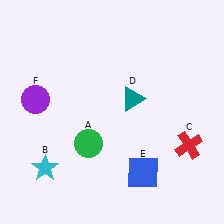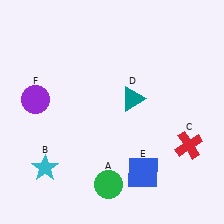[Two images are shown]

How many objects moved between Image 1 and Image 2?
1 object moved between the two images.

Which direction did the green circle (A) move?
The green circle (A) moved down.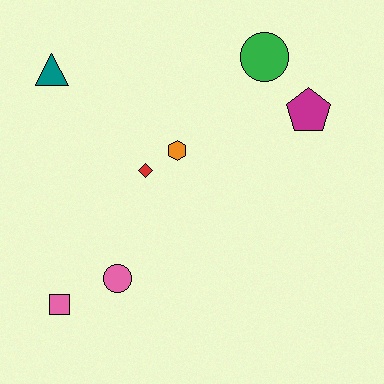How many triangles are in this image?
There is 1 triangle.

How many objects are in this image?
There are 7 objects.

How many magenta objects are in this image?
There is 1 magenta object.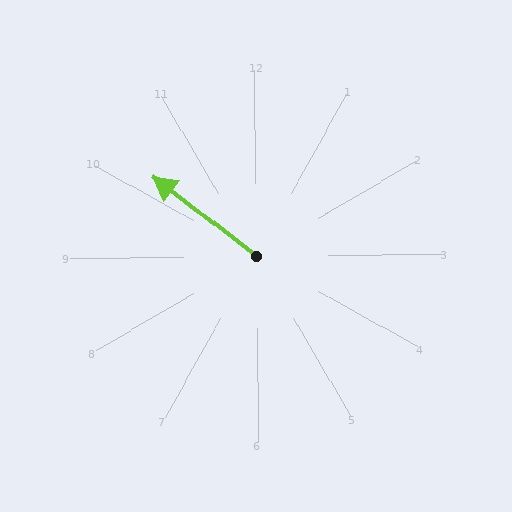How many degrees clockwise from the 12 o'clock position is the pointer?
Approximately 308 degrees.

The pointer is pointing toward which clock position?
Roughly 10 o'clock.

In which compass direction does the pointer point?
Northwest.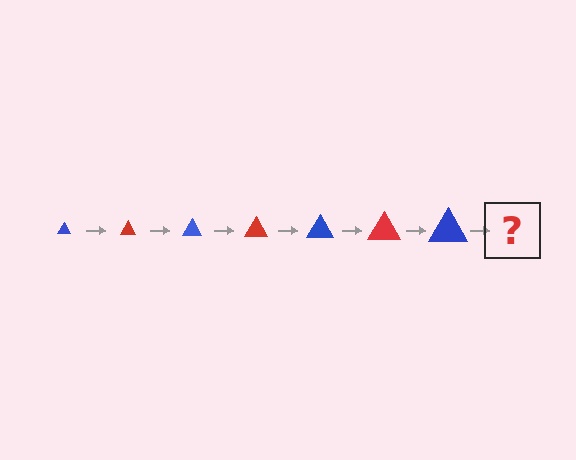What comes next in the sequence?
The next element should be a red triangle, larger than the previous one.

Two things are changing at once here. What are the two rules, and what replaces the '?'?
The two rules are that the triangle grows larger each step and the color cycles through blue and red. The '?' should be a red triangle, larger than the previous one.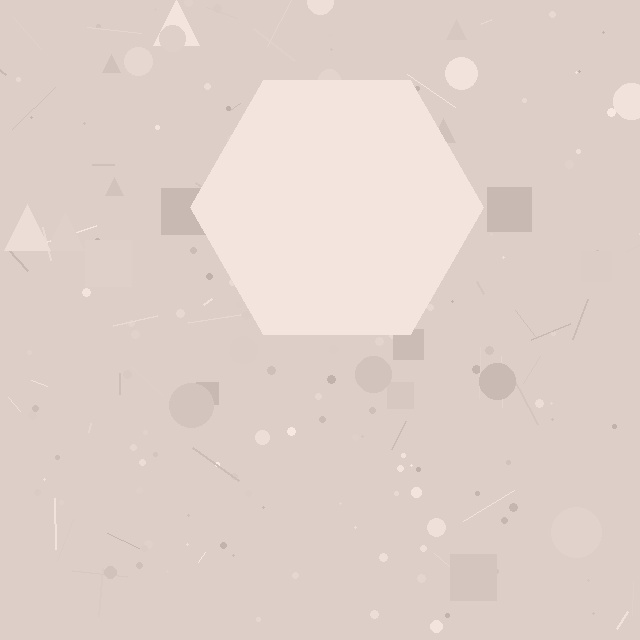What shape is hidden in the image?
A hexagon is hidden in the image.